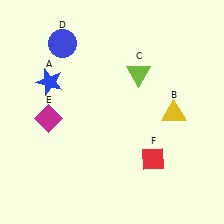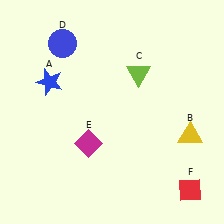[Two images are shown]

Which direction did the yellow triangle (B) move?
The yellow triangle (B) moved down.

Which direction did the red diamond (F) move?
The red diamond (F) moved right.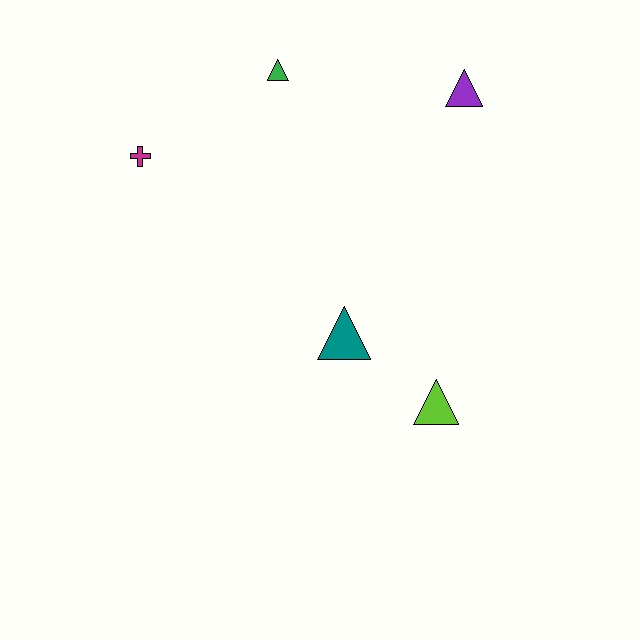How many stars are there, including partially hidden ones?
There are no stars.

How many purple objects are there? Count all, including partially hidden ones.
There is 1 purple object.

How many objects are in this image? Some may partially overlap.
There are 5 objects.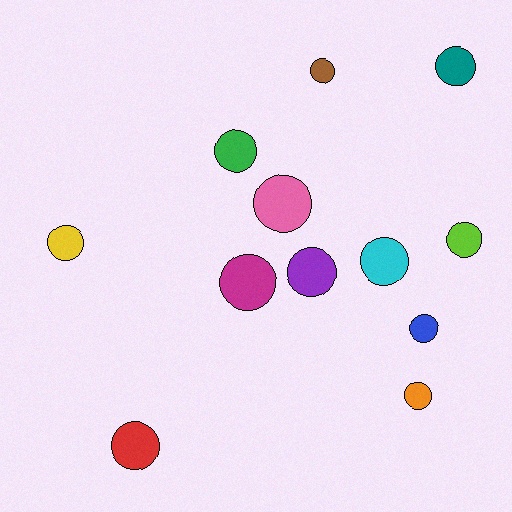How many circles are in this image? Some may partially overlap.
There are 12 circles.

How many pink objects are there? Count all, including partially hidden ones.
There is 1 pink object.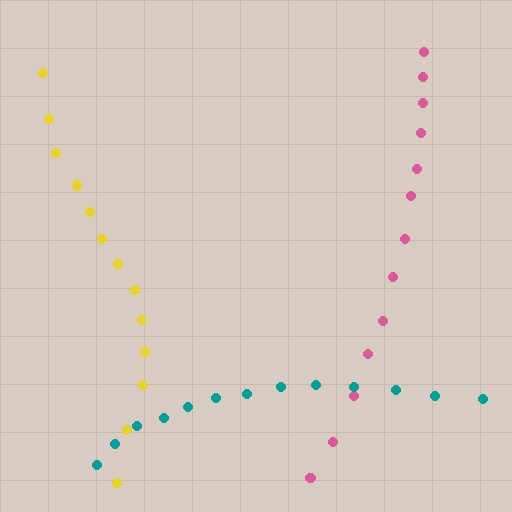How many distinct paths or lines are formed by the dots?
There are 3 distinct paths.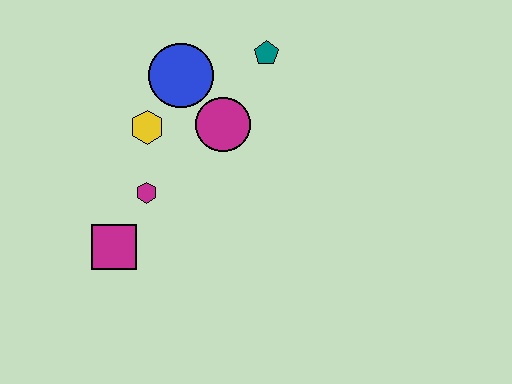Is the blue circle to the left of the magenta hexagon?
No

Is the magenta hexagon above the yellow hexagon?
No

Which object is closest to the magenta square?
The magenta hexagon is closest to the magenta square.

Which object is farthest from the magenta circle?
The magenta square is farthest from the magenta circle.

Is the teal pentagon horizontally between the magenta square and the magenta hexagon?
No